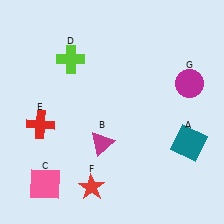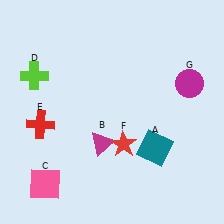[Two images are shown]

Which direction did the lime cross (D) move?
The lime cross (D) moved left.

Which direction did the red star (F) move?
The red star (F) moved up.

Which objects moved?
The objects that moved are: the teal square (A), the lime cross (D), the red star (F).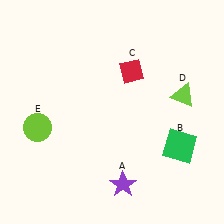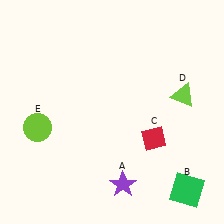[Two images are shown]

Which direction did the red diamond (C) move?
The red diamond (C) moved down.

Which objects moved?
The objects that moved are: the green square (B), the red diamond (C).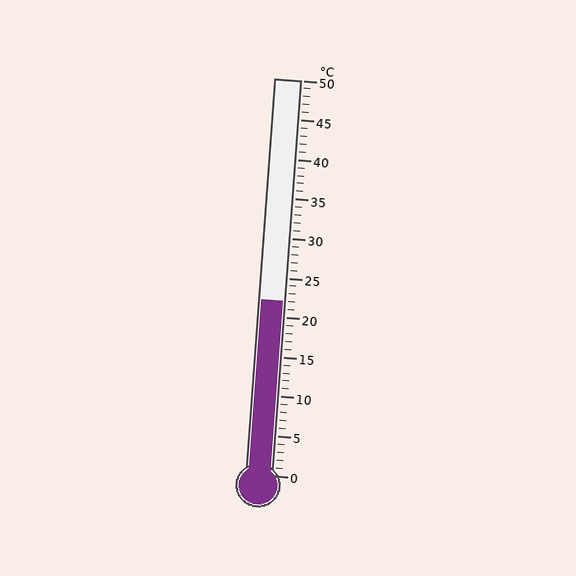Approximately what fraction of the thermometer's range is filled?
The thermometer is filled to approximately 45% of its range.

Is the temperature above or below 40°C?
The temperature is below 40°C.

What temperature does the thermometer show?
The thermometer shows approximately 22°C.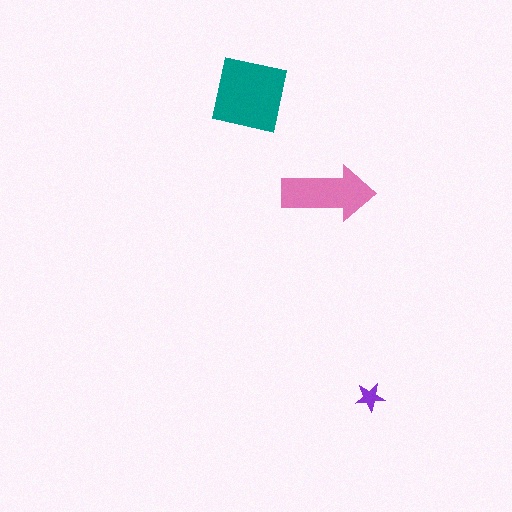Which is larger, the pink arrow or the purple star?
The pink arrow.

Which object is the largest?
The teal square.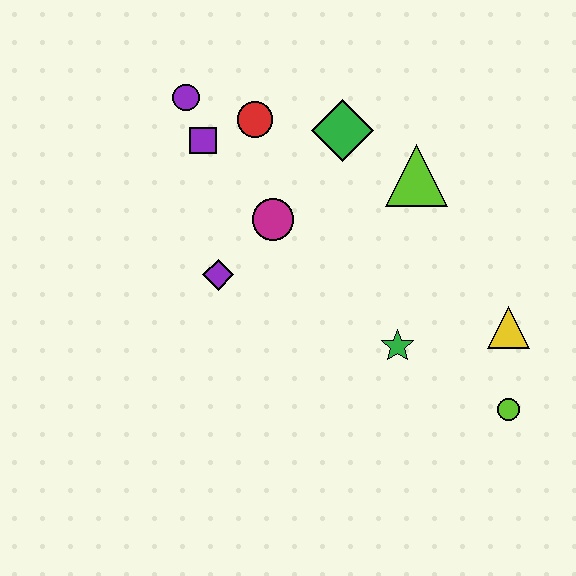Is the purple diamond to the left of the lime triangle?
Yes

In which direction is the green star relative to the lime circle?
The green star is to the left of the lime circle.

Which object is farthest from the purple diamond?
The lime circle is farthest from the purple diamond.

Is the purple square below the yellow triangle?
No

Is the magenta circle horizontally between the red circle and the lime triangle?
Yes